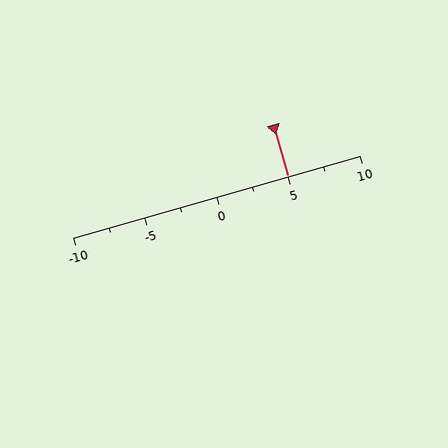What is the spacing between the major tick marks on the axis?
The major ticks are spaced 5 apart.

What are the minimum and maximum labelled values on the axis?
The axis runs from -10 to 10.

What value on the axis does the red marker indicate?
The marker indicates approximately 5.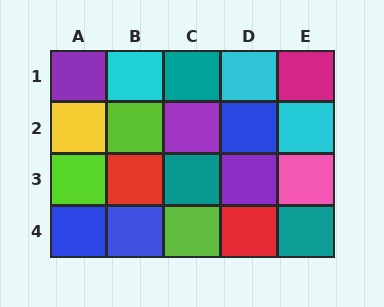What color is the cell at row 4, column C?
Lime.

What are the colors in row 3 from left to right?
Lime, red, teal, purple, pink.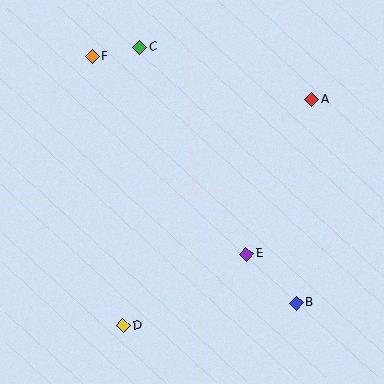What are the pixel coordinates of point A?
Point A is at (312, 100).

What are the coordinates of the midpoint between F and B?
The midpoint between F and B is at (194, 180).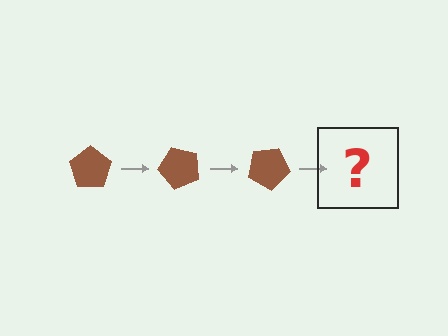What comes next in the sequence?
The next element should be a brown pentagon rotated 150 degrees.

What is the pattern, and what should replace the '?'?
The pattern is that the pentagon rotates 50 degrees each step. The '?' should be a brown pentagon rotated 150 degrees.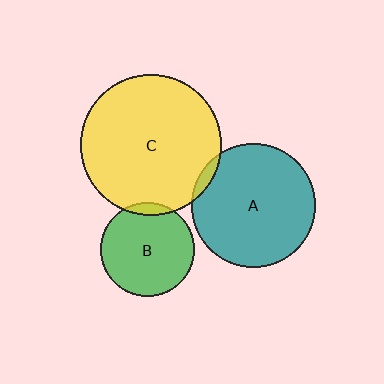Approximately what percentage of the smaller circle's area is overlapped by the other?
Approximately 5%.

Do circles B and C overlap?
Yes.